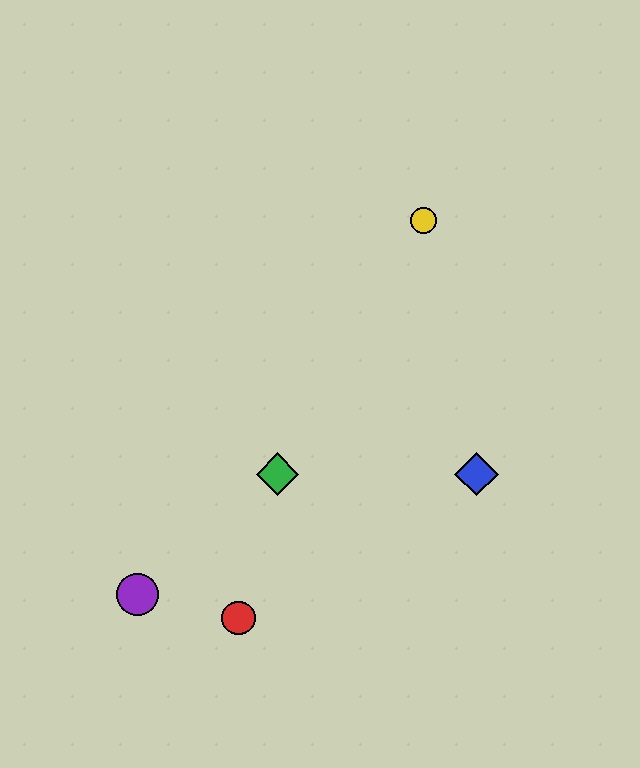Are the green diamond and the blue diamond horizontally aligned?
Yes, both are at y≈474.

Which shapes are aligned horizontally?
The blue diamond, the green diamond are aligned horizontally.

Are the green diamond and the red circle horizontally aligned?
No, the green diamond is at y≈474 and the red circle is at y≈618.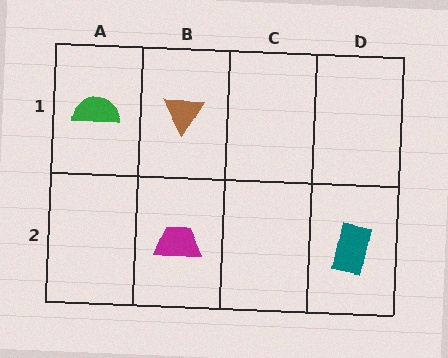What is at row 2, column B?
A magenta trapezoid.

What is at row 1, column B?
A brown triangle.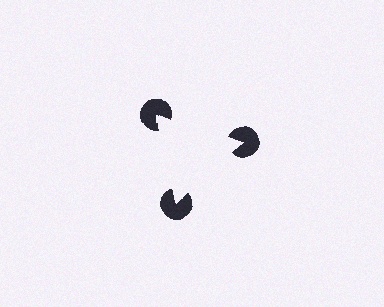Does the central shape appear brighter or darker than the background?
It typically appears slightly brighter than the background, even though no actual brightness change is drawn.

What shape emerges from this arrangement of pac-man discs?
An illusory triangle — its edges are inferred from the aligned wedge cuts in the pac-man discs, not physically drawn.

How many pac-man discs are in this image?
There are 3 — one at each vertex of the illusory triangle.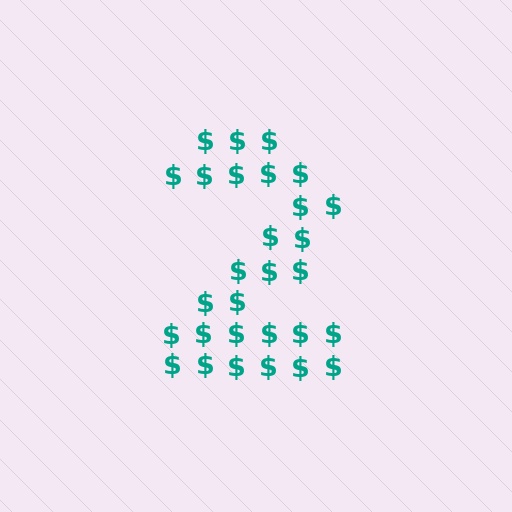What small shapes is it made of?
It is made of small dollar signs.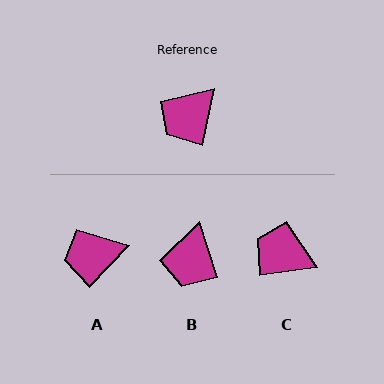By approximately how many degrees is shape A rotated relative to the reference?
Approximately 31 degrees clockwise.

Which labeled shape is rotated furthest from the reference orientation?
C, about 70 degrees away.